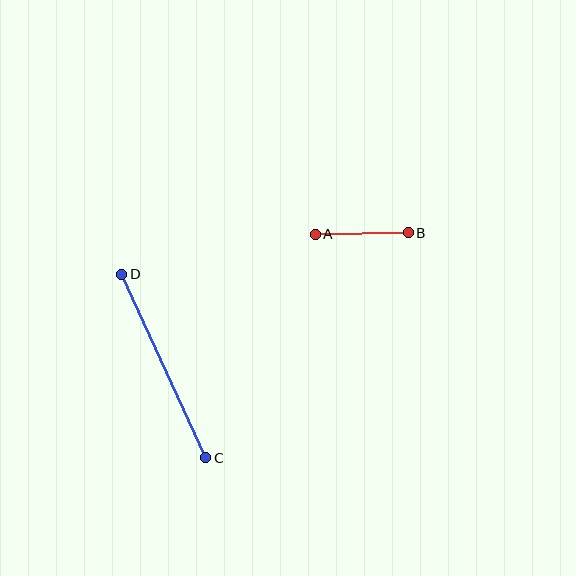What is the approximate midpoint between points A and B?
The midpoint is at approximately (362, 233) pixels.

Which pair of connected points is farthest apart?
Points C and D are farthest apart.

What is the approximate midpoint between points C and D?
The midpoint is at approximately (164, 366) pixels.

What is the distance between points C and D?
The distance is approximately 202 pixels.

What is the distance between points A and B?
The distance is approximately 93 pixels.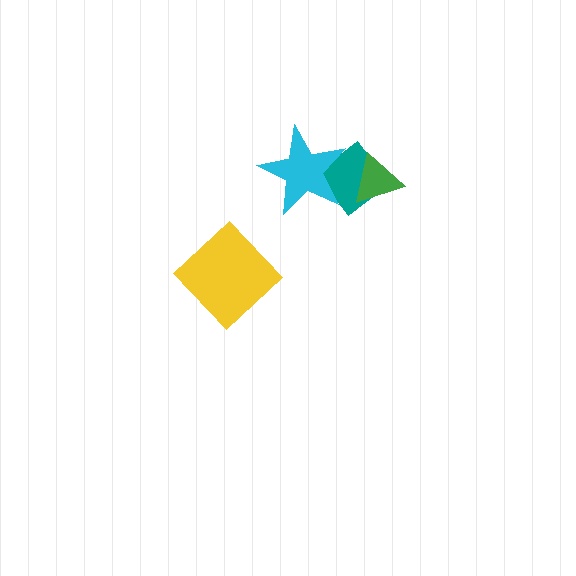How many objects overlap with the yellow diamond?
0 objects overlap with the yellow diamond.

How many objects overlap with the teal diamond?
2 objects overlap with the teal diamond.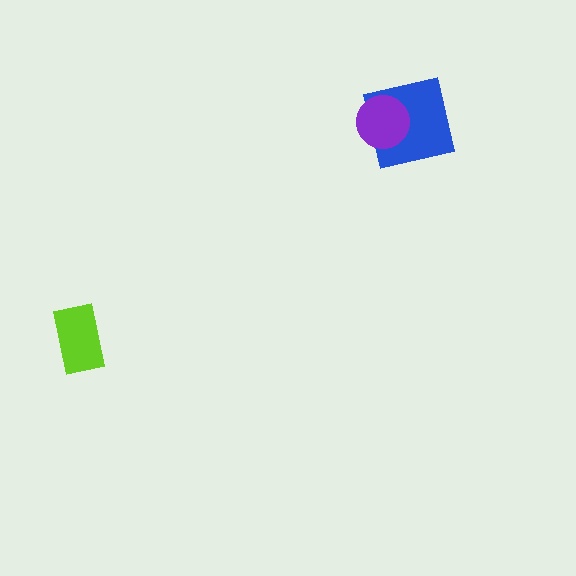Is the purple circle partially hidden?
No, no other shape covers it.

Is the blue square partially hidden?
Yes, it is partially covered by another shape.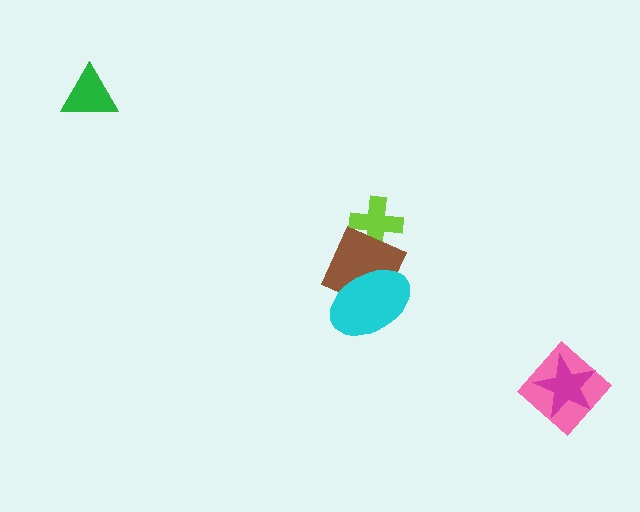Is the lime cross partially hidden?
Yes, it is partially covered by another shape.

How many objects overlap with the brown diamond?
2 objects overlap with the brown diamond.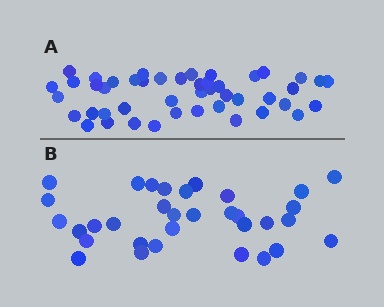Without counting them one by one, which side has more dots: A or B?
Region A (the top region) has more dots.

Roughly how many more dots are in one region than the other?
Region A has approximately 15 more dots than region B.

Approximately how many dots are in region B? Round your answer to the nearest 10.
About 30 dots. (The exact count is 33, which rounds to 30.)